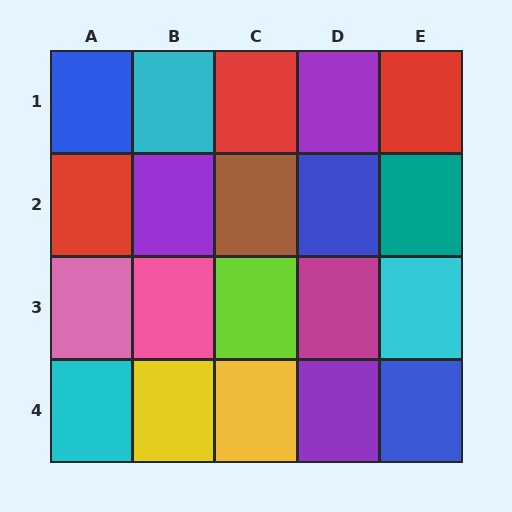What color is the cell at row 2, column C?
Brown.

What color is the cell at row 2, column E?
Teal.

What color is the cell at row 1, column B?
Cyan.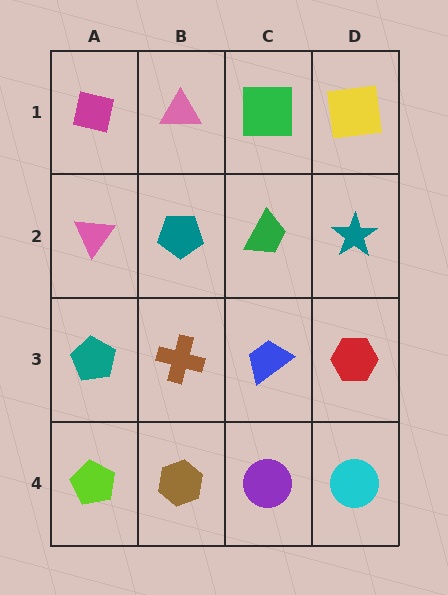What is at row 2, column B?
A teal pentagon.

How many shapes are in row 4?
4 shapes.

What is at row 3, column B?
A brown cross.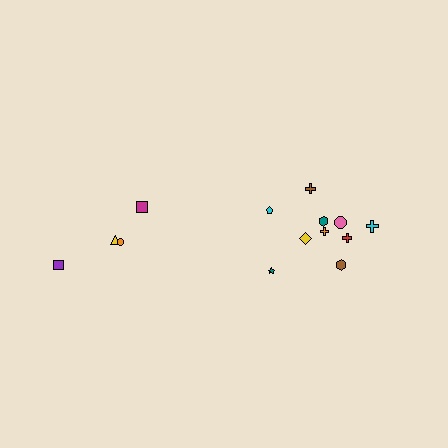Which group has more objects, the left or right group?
The right group.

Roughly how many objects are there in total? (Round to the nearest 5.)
Roughly 15 objects in total.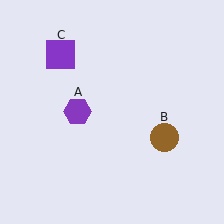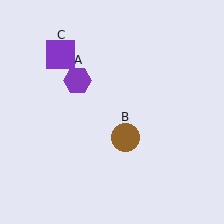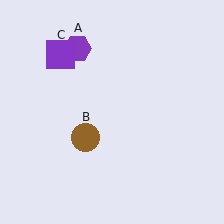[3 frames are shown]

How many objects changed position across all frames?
2 objects changed position: purple hexagon (object A), brown circle (object B).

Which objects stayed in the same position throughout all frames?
Purple square (object C) remained stationary.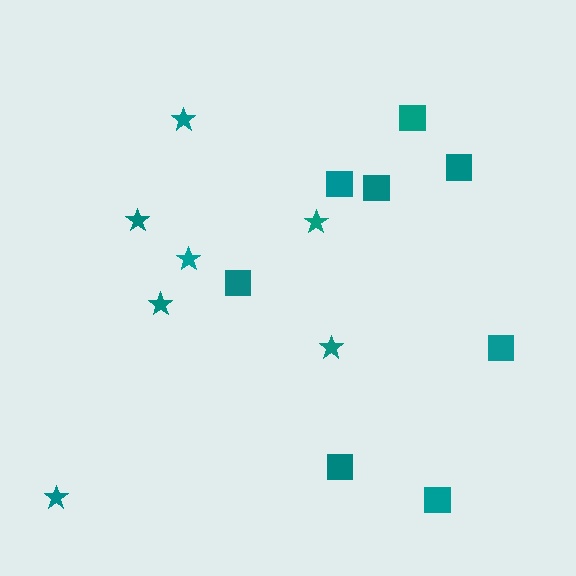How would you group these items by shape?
There are 2 groups: one group of squares (8) and one group of stars (7).